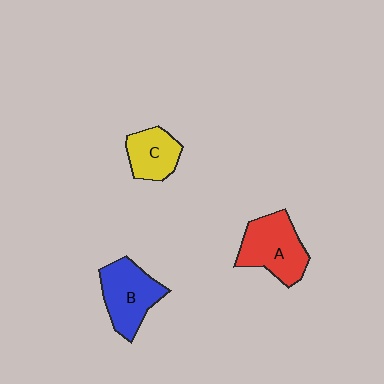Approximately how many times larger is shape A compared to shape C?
Approximately 1.5 times.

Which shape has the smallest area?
Shape C (yellow).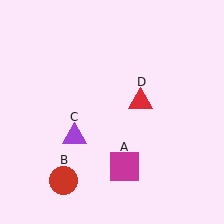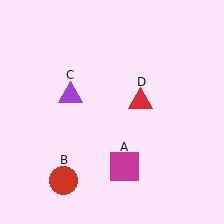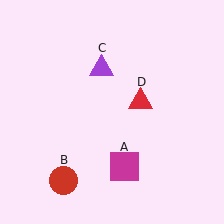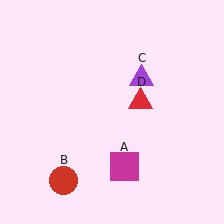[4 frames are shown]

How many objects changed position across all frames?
1 object changed position: purple triangle (object C).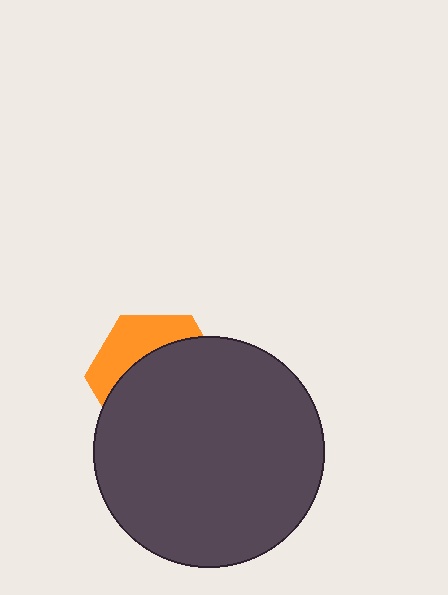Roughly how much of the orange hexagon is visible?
A small part of it is visible (roughly 33%).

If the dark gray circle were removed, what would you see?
You would see the complete orange hexagon.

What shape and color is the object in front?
The object in front is a dark gray circle.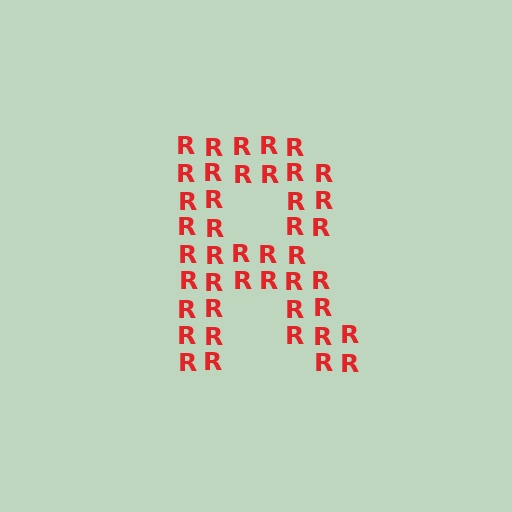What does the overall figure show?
The overall figure shows the letter R.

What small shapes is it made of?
It is made of small letter R's.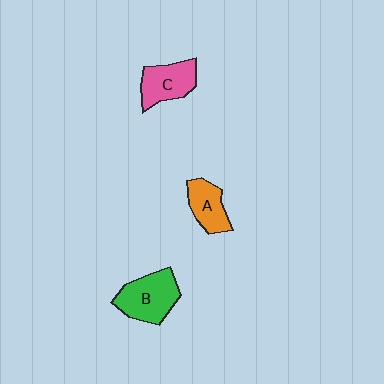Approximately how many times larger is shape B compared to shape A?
Approximately 1.5 times.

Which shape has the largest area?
Shape B (green).